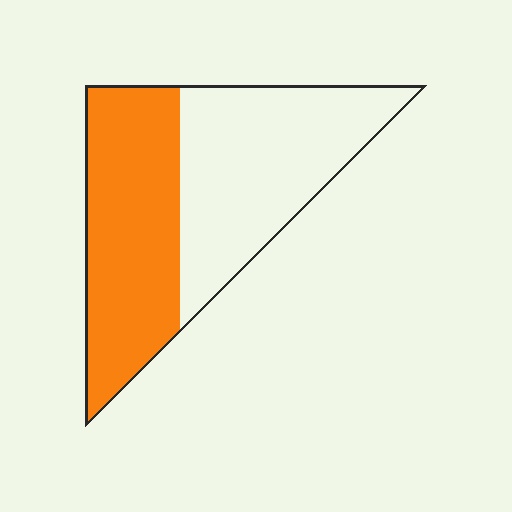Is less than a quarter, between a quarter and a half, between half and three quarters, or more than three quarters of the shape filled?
Between a quarter and a half.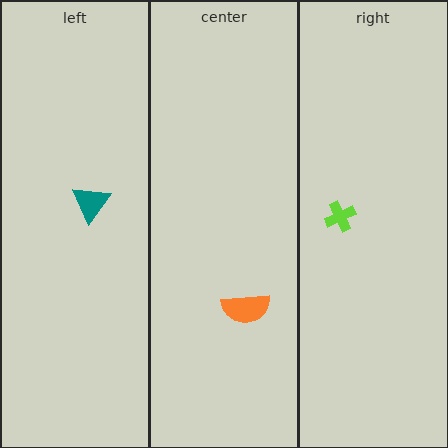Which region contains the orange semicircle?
The center region.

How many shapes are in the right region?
1.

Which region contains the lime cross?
The right region.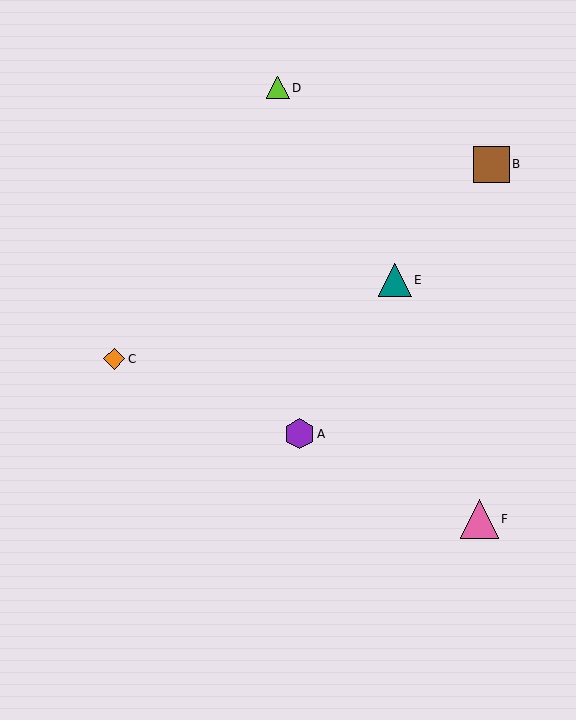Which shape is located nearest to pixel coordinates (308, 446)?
The purple hexagon (labeled A) at (299, 434) is nearest to that location.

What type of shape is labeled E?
Shape E is a teal triangle.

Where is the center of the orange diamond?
The center of the orange diamond is at (114, 359).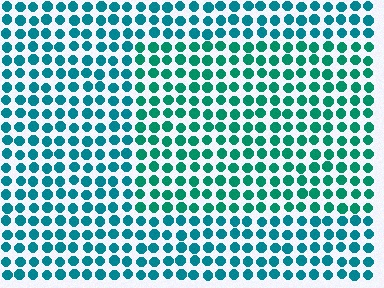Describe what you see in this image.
The image is filled with small teal elements in a uniform arrangement. A rectangle-shaped region is visible where the elements are tinted to a slightly different hue, forming a subtle color boundary.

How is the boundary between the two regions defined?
The boundary is defined purely by a slight shift in hue (about 22 degrees). Spacing, size, and orientation are identical on both sides.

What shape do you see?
I see a rectangle.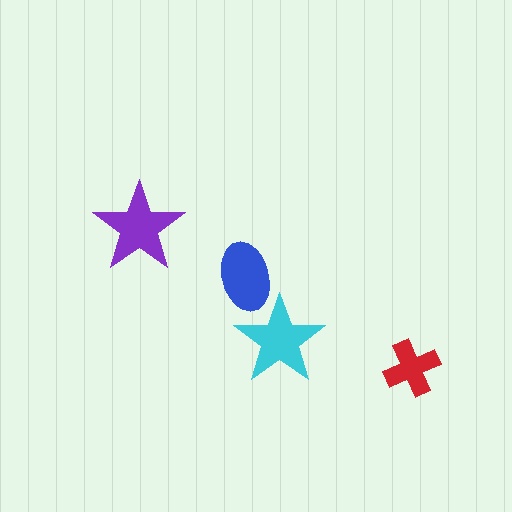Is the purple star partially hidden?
No, no other shape covers it.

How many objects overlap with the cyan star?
1 object overlaps with the cyan star.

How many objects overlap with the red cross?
0 objects overlap with the red cross.